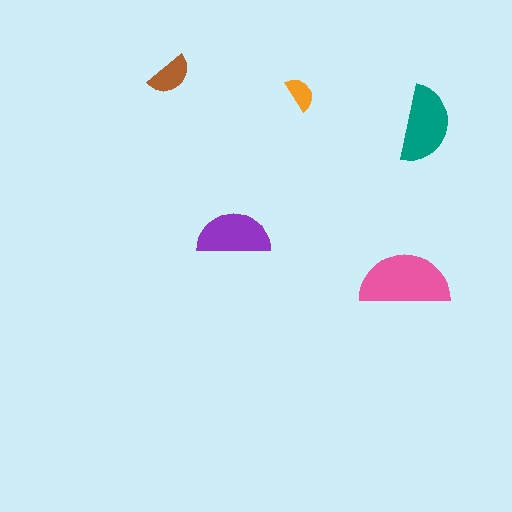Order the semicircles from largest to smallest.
the pink one, the teal one, the purple one, the brown one, the orange one.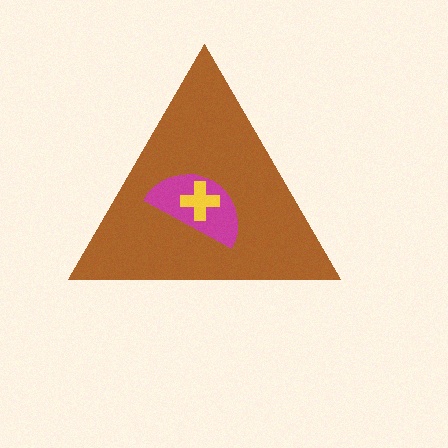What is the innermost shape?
The yellow cross.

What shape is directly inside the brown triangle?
The magenta semicircle.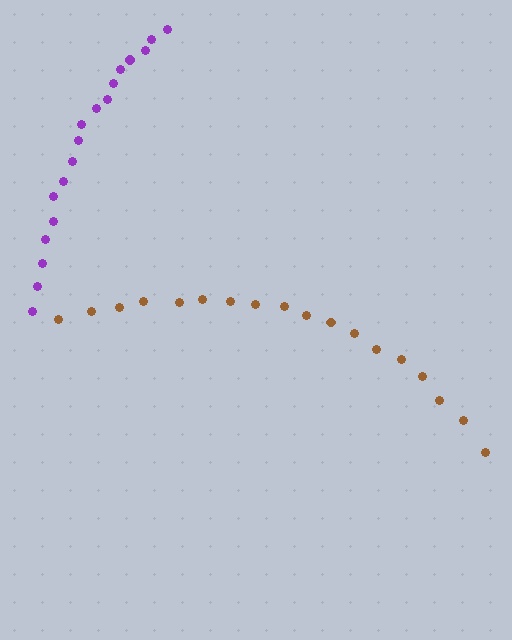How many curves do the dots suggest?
There are 2 distinct paths.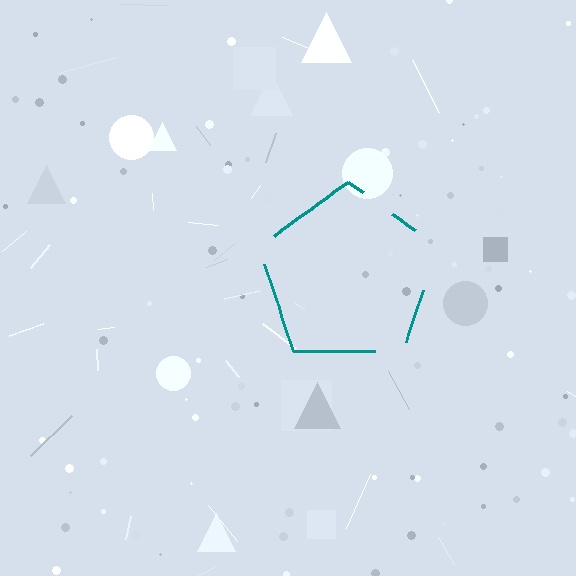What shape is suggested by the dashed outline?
The dashed outline suggests a pentagon.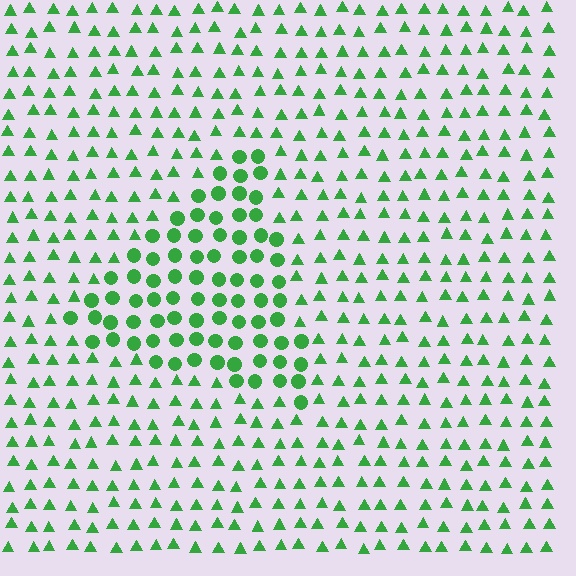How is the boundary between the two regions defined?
The boundary is defined by a change in element shape: circles inside vs. triangles outside. All elements share the same color and spacing.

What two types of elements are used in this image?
The image uses circles inside the triangle region and triangles outside it.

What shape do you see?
I see a triangle.